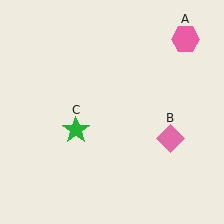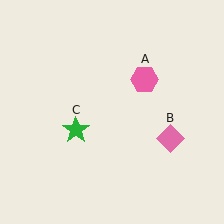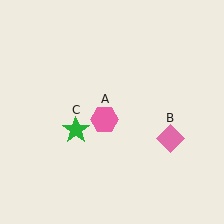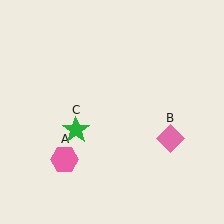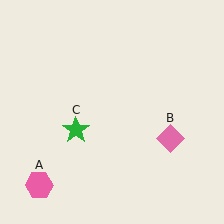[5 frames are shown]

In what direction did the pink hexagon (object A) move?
The pink hexagon (object A) moved down and to the left.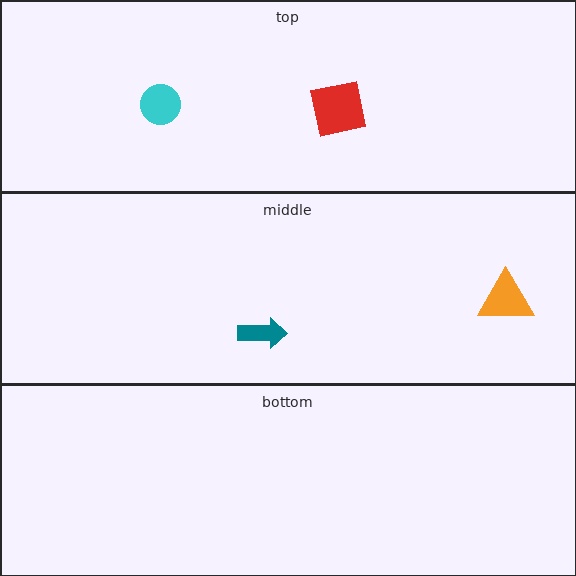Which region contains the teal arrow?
The middle region.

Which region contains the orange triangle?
The middle region.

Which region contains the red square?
The top region.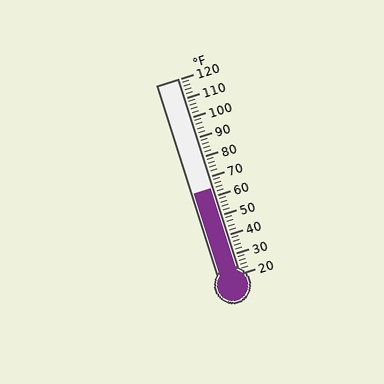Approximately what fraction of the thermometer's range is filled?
The thermometer is filled to approximately 45% of its range.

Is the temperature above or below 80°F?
The temperature is below 80°F.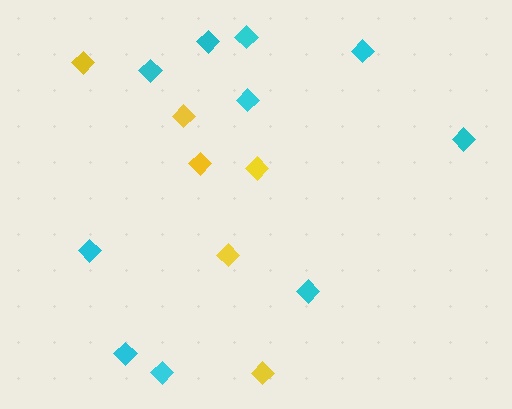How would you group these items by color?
There are 2 groups: one group of cyan diamonds (10) and one group of yellow diamonds (6).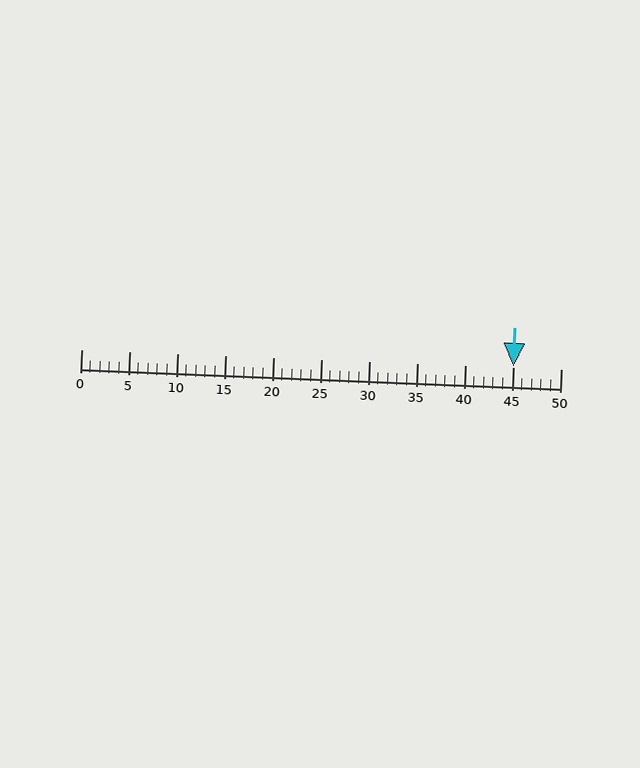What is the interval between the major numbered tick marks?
The major tick marks are spaced 5 units apart.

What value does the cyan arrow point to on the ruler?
The cyan arrow points to approximately 45.